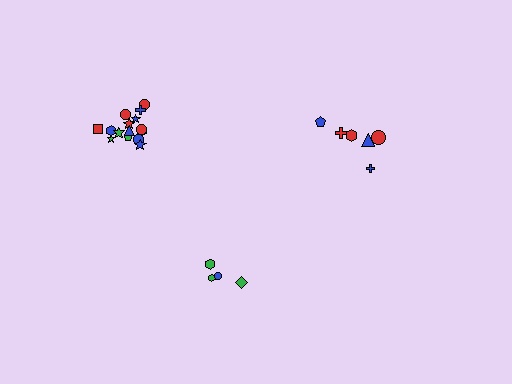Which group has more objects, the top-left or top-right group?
The top-left group.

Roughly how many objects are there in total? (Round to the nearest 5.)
Roughly 25 objects in total.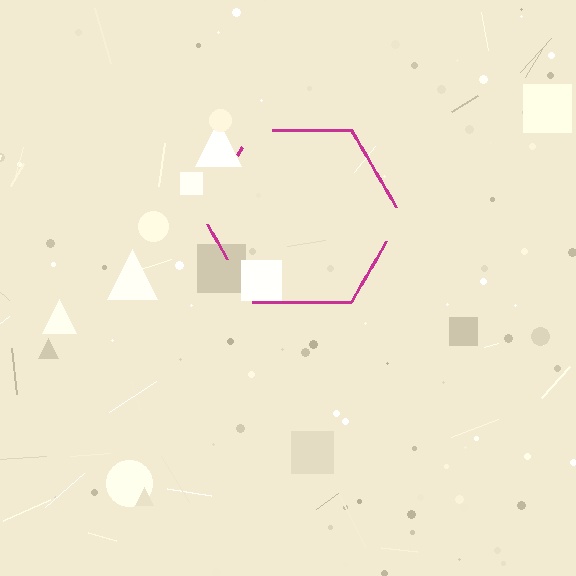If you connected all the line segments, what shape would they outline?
They would outline a hexagon.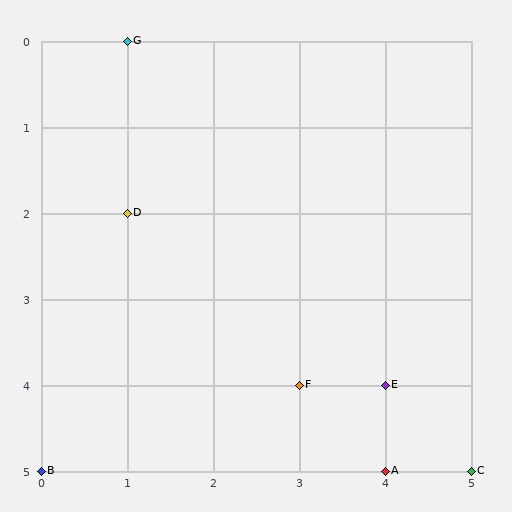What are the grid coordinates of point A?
Point A is at grid coordinates (4, 5).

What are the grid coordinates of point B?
Point B is at grid coordinates (0, 5).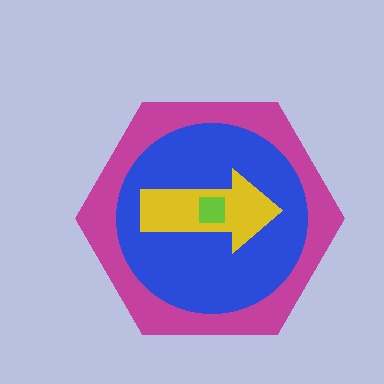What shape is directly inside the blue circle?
The yellow arrow.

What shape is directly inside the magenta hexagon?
The blue circle.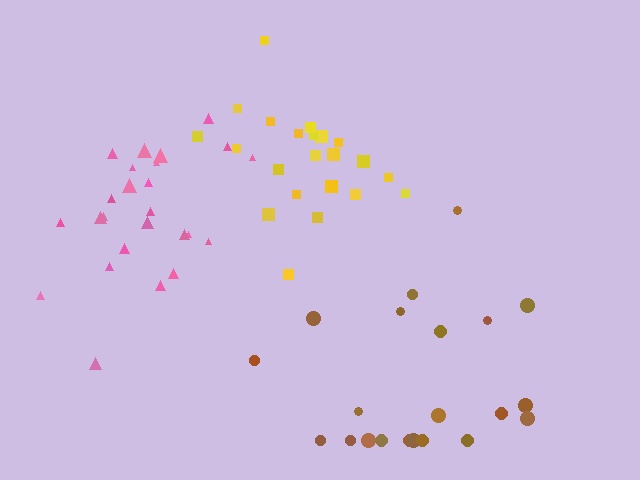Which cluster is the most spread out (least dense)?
Brown.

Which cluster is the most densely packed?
Yellow.